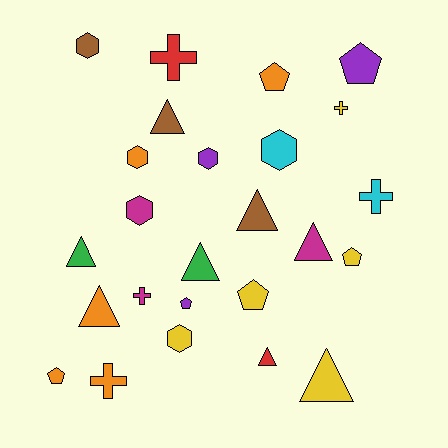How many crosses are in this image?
There are 5 crosses.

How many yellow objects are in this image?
There are 5 yellow objects.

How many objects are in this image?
There are 25 objects.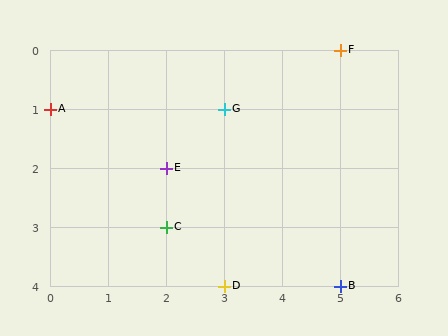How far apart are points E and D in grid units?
Points E and D are 1 column and 2 rows apart (about 2.2 grid units diagonally).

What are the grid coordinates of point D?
Point D is at grid coordinates (3, 4).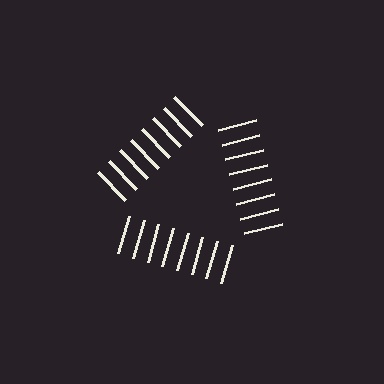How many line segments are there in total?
24 — 8 along each of the 3 edges.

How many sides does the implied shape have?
3 sides — the line-ends trace a triangle.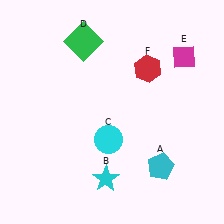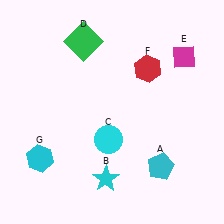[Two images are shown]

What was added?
A cyan hexagon (G) was added in Image 2.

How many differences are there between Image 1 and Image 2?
There is 1 difference between the two images.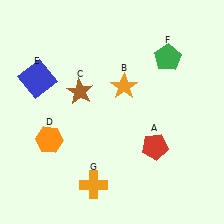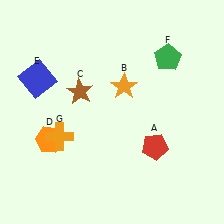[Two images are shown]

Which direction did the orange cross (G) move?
The orange cross (G) moved up.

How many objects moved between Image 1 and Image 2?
1 object moved between the two images.